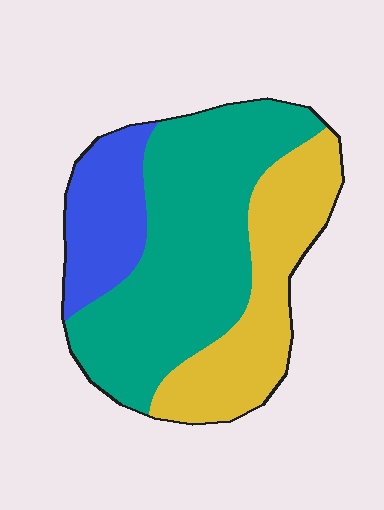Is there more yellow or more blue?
Yellow.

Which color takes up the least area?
Blue, at roughly 20%.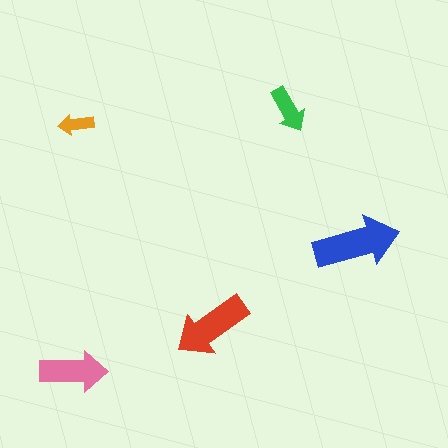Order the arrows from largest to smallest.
the blue one, the red one, the pink one, the green one, the orange one.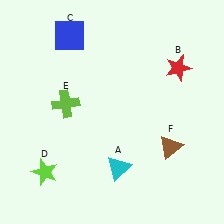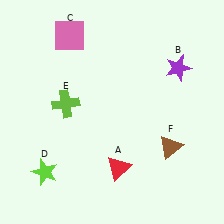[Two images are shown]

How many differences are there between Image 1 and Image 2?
There are 3 differences between the two images.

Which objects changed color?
A changed from cyan to red. B changed from red to purple. C changed from blue to pink.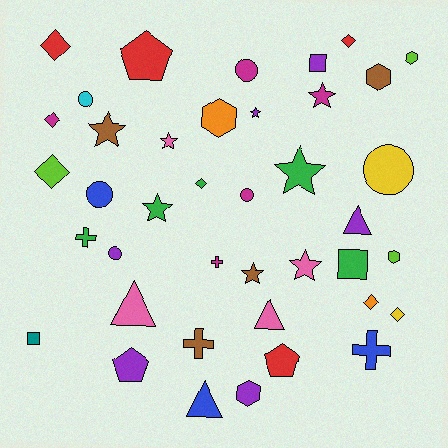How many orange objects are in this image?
There are 2 orange objects.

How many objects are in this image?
There are 40 objects.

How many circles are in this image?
There are 6 circles.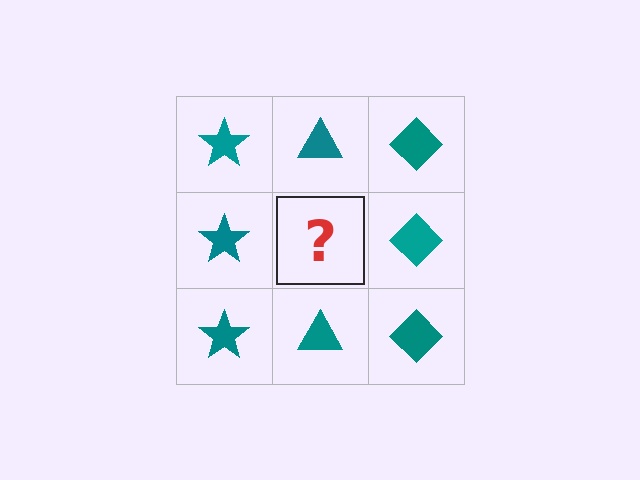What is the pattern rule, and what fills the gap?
The rule is that each column has a consistent shape. The gap should be filled with a teal triangle.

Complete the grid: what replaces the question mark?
The question mark should be replaced with a teal triangle.